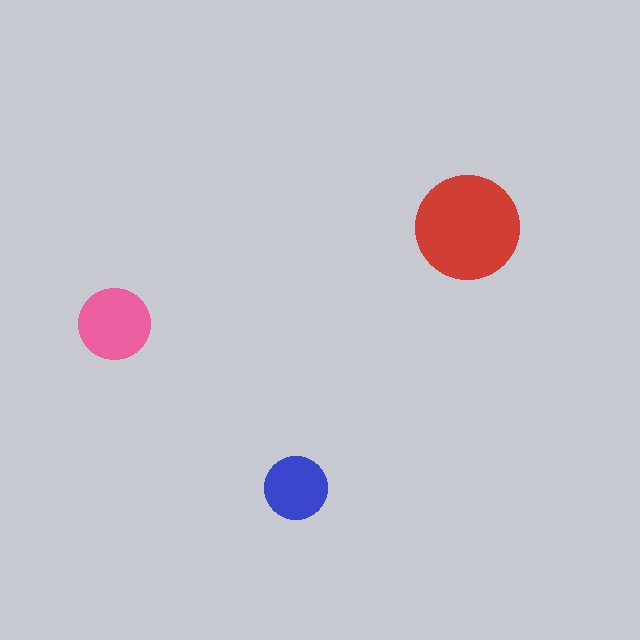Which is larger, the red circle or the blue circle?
The red one.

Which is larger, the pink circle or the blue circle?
The pink one.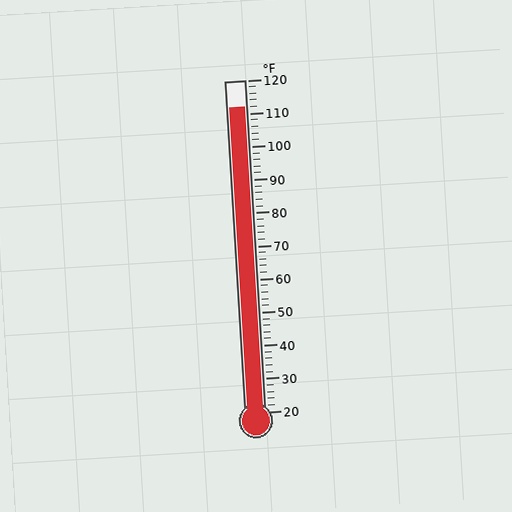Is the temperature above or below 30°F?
The temperature is above 30°F.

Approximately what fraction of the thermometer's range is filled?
The thermometer is filled to approximately 90% of its range.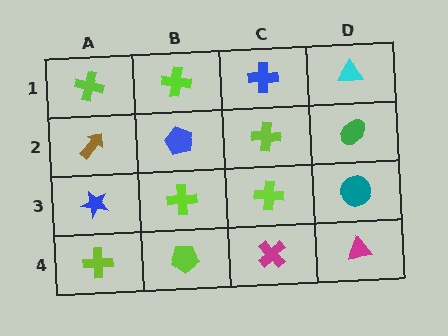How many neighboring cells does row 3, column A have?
3.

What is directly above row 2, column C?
A blue cross.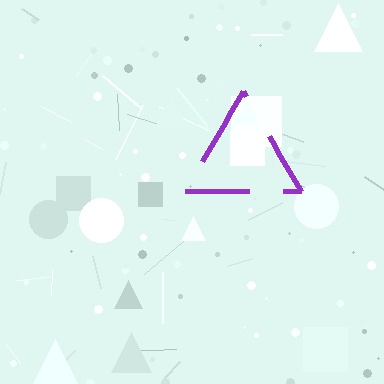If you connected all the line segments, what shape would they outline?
They would outline a triangle.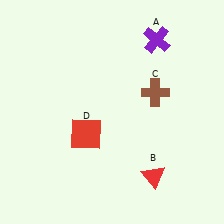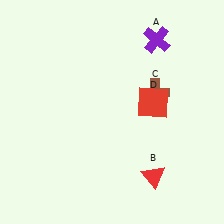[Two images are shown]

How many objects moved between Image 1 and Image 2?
1 object moved between the two images.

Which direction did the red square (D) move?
The red square (D) moved right.